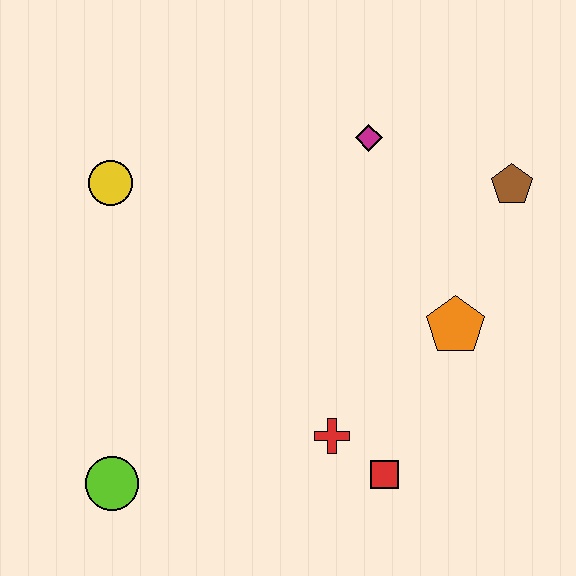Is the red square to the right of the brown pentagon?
No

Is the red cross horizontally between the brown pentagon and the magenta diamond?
No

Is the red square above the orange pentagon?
No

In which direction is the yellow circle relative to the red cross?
The yellow circle is above the red cross.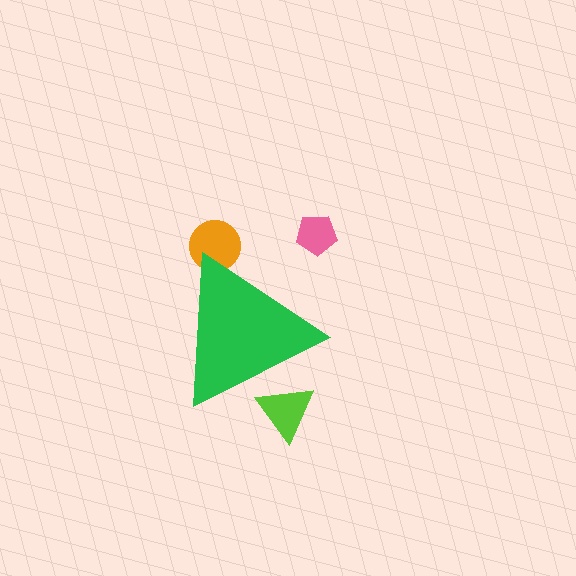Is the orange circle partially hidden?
Yes, the orange circle is partially hidden behind the green triangle.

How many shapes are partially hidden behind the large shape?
2 shapes are partially hidden.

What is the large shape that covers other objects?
A green triangle.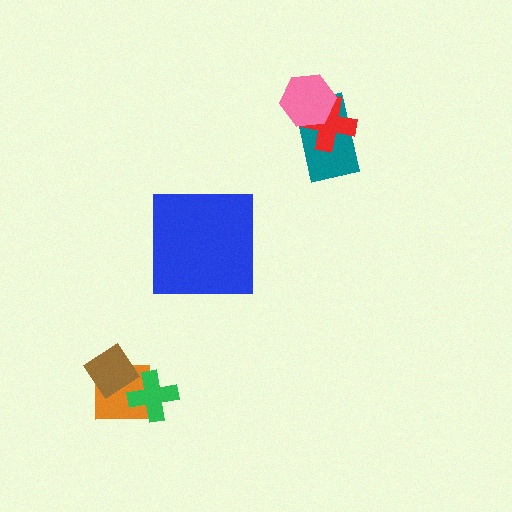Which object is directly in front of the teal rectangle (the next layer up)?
The red cross is directly in front of the teal rectangle.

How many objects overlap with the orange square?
2 objects overlap with the orange square.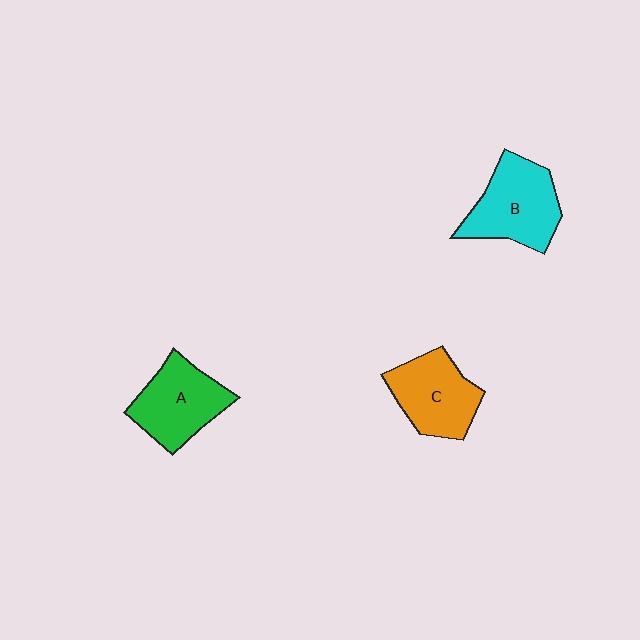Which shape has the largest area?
Shape B (cyan).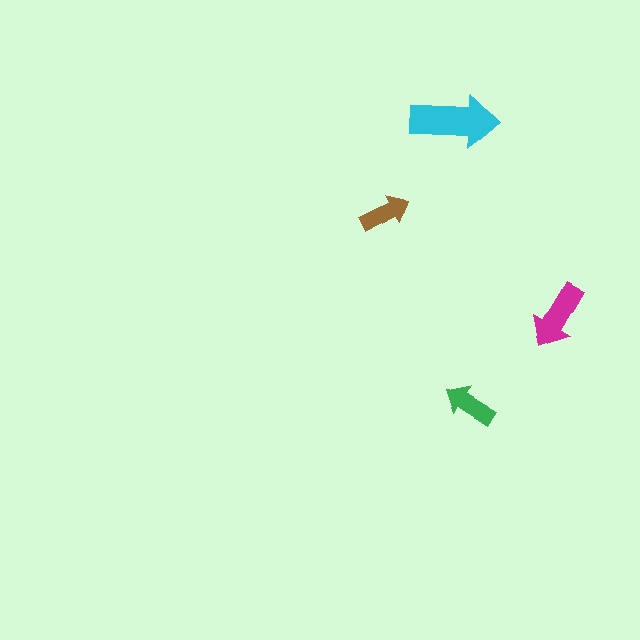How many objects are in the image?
There are 4 objects in the image.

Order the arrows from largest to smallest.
the cyan one, the magenta one, the green one, the brown one.